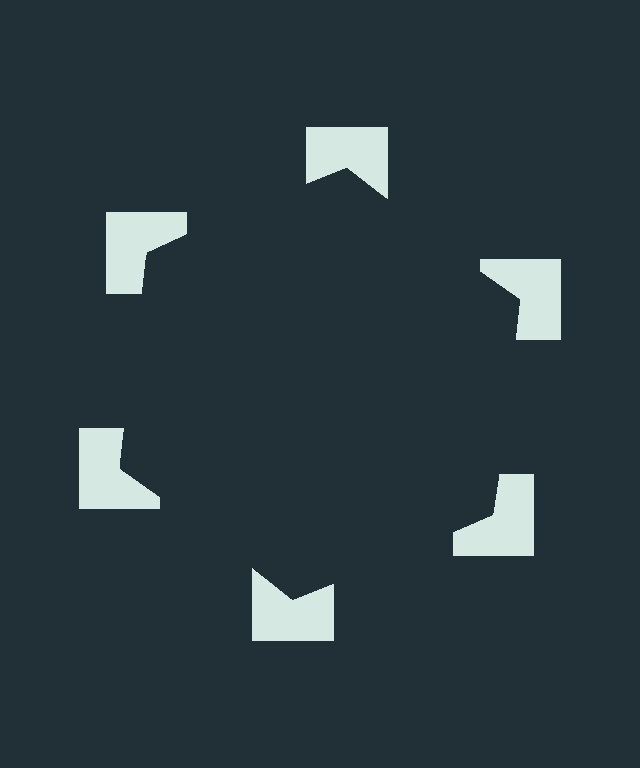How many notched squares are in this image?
There are 6 — one at each vertex of the illusory hexagon.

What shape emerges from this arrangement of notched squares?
An illusory hexagon — its edges are inferred from the aligned wedge cuts in the notched squares, not physically drawn.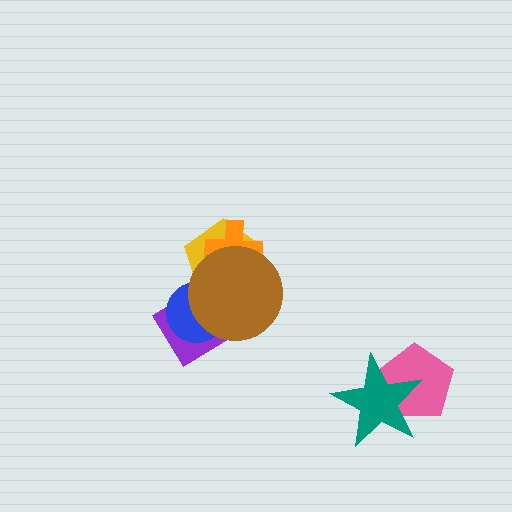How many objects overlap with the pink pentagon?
1 object overlaps with the pink pentagon.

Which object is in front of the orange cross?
The brown circle is in front of the orange cross.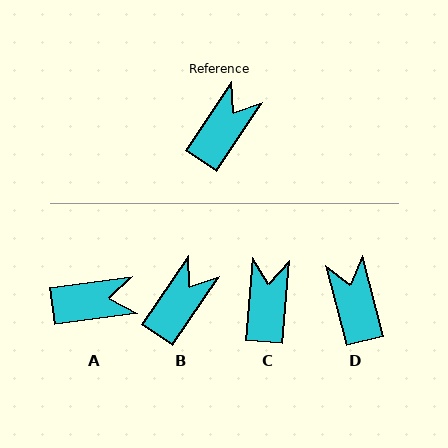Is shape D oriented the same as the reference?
No, it is off by about 49 degrees.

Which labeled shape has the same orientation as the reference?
B.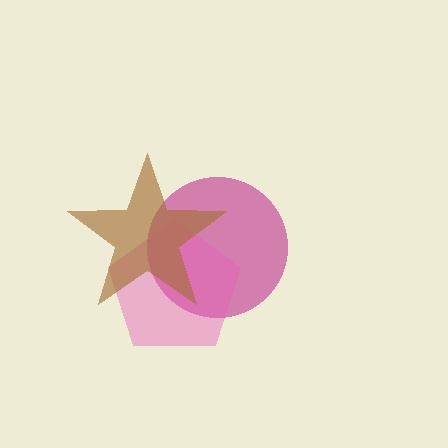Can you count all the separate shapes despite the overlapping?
Yes, there are 3 separate shapes.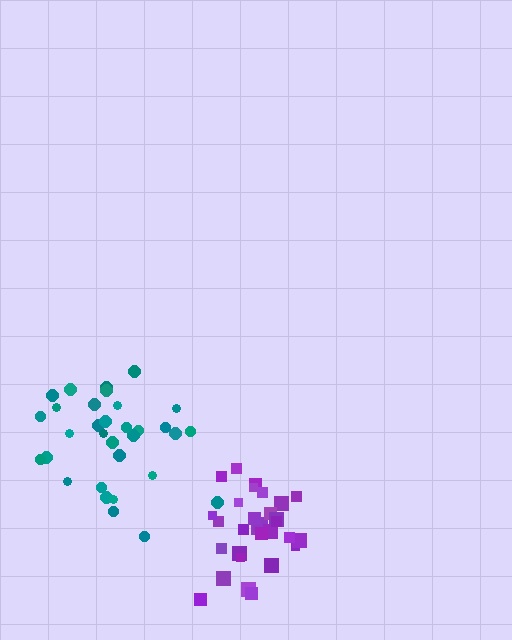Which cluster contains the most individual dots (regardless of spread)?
Teal (32).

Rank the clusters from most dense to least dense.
purple, teal.